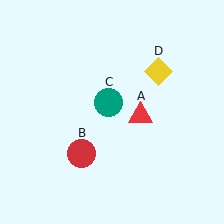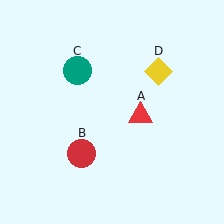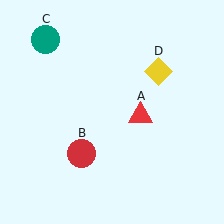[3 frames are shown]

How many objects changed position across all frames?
1 object changed position: teal circle (object C).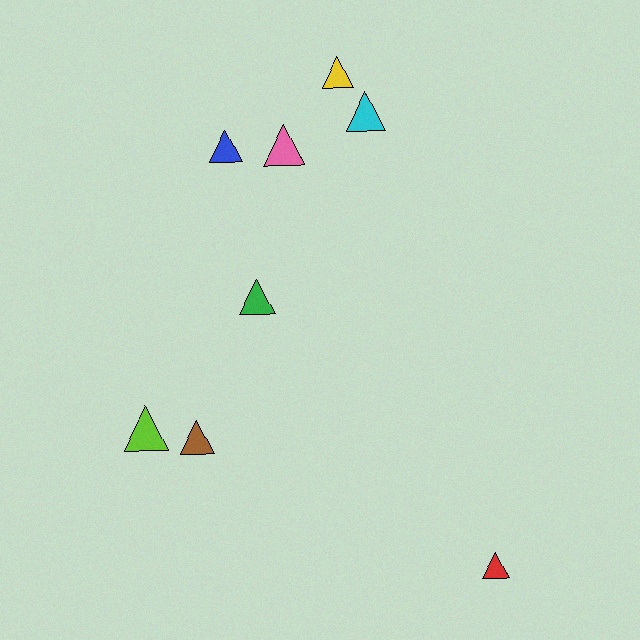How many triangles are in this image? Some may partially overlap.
There are 8 triangles.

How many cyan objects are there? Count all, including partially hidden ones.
There is 1 cyan object.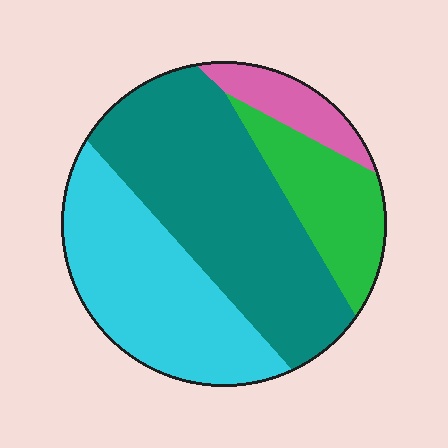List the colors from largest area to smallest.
From largest to smallest: teal, cyan, green, pink.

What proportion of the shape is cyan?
Cyan takes up between a sixth and a third of the shape.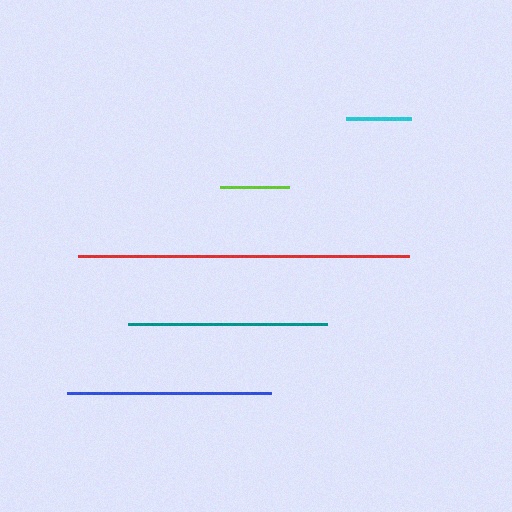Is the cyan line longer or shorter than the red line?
The red line is longer than the cyan line.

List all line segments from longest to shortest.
From longest to shortest: red, blue, teal, lime, cyan.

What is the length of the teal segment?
The teal segment is approximately 200 pixels long.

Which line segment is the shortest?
The cyan line is the shortest at approximately 65 pixels.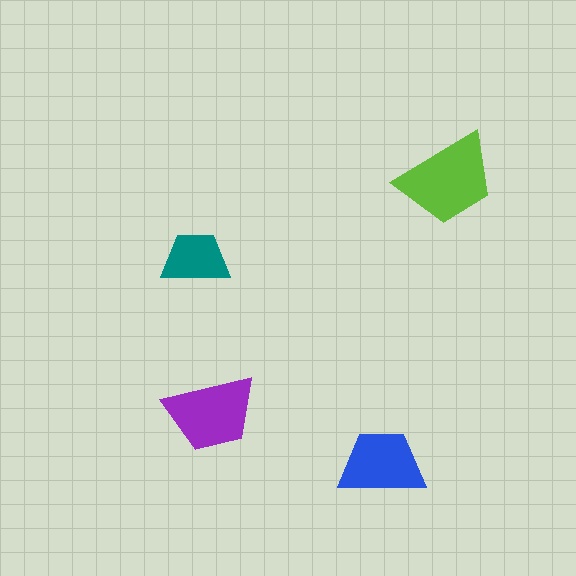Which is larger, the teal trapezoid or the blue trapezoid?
The blue one.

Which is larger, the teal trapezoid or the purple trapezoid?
The purple one.